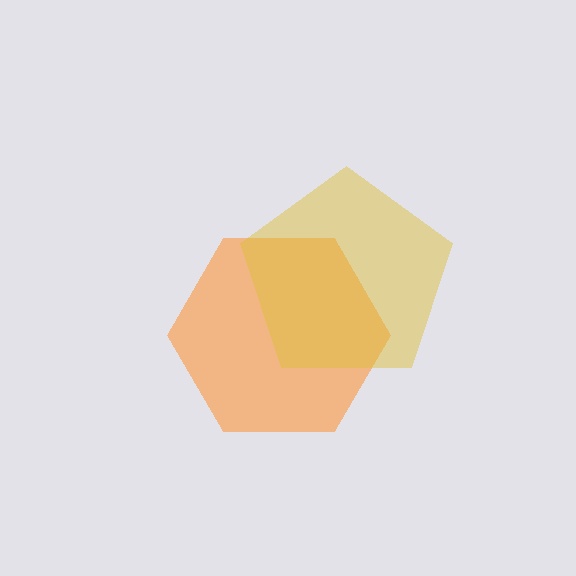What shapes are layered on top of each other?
The layered shapes are: an orange hexagon, a yellow pentagon.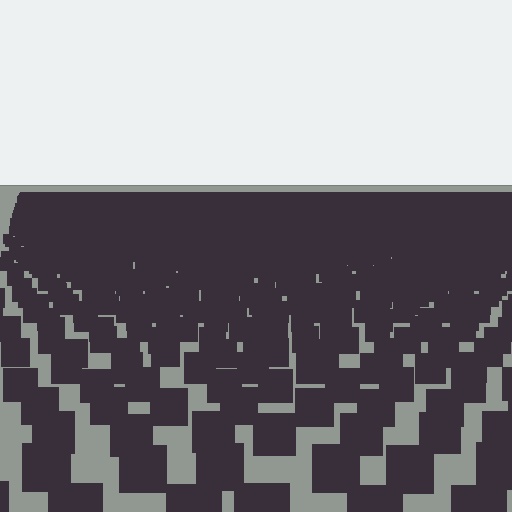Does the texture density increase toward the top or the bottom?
Density increases toward the top.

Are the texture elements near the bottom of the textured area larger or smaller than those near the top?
Larger. Near the bottom, elements are closer to the viewer and appear at a bigger on-screen size.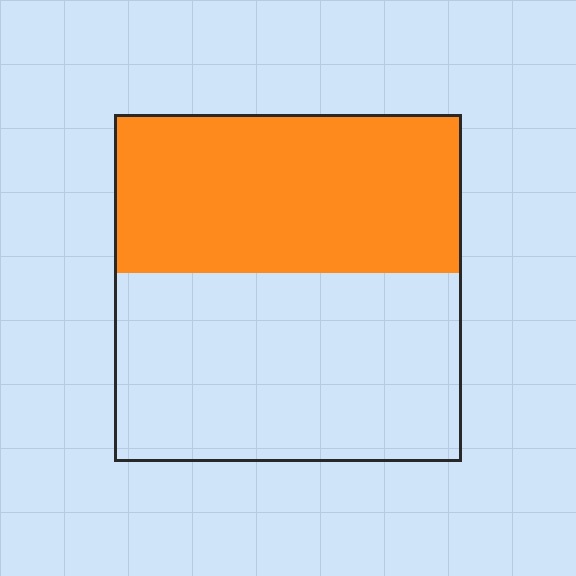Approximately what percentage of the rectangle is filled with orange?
Approximately 45%.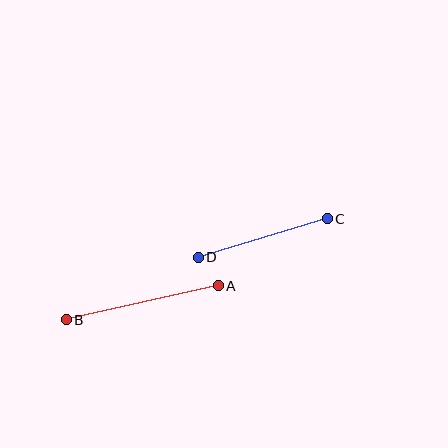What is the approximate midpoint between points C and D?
The midpoint is at approximately (263, 238) pixels.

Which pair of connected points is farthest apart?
Points A and B are farthest apart.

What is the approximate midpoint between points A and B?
The midpoint is at approximately (142, 303) pixels.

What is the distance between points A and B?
The distance is approximately 156 pixels.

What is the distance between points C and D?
The distance is approximately 135 pixels.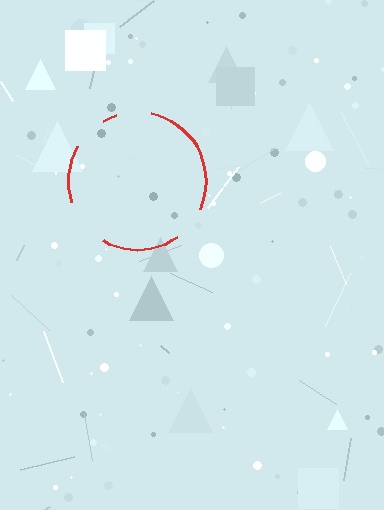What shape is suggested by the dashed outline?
The dashed outline suggests a circle.